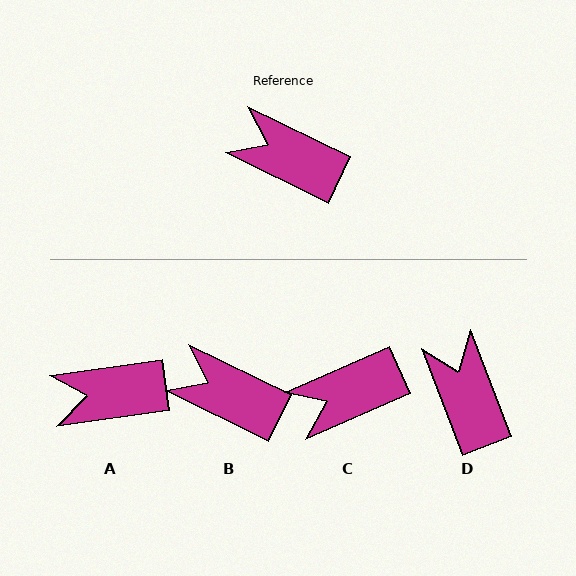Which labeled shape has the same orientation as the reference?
B.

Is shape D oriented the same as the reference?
No, it is off by about 43 degrees.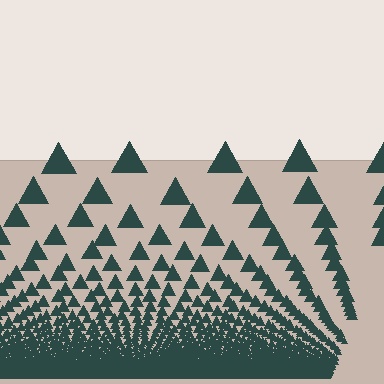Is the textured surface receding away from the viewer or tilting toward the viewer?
The surface appears to tilt toward the viewer. Texture elements get larger and sparser toward the top.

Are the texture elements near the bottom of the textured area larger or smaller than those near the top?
Smaller. The gradient is inverted — elements near the bottom are smaller and denser.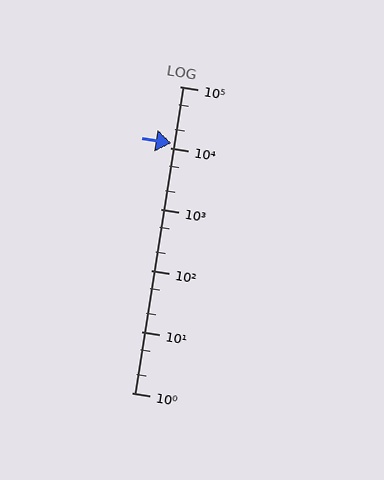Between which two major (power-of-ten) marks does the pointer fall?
The pointer is between 10000 and 100000.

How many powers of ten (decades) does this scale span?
The scale spans 5 decades, from 1 to 100000.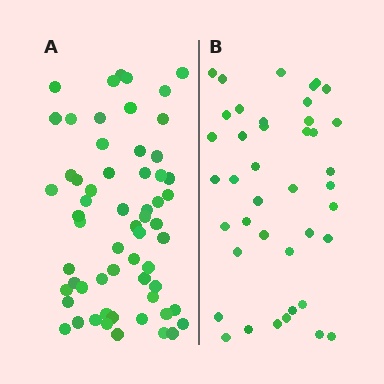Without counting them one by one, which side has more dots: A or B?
Region A (the left region) has more dots.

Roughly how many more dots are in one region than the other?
Region A has approximately 20 more dots than region B.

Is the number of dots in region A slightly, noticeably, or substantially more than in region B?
Region A has substantially more. The ratio is roughly 1.5 to 1.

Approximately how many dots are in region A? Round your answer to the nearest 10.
About 60 dots.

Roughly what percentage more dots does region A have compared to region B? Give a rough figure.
About 45% more.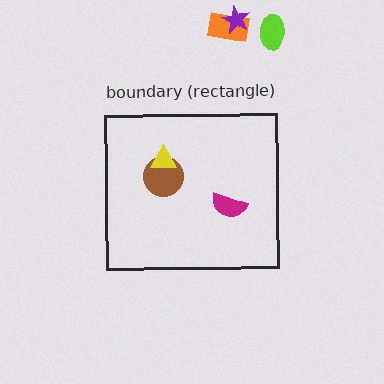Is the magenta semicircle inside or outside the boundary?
Inside.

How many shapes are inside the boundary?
3 inside, 3 outside.